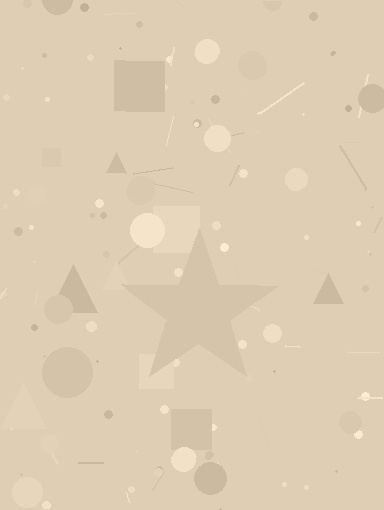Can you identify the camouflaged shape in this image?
The camouflaged shape is a star.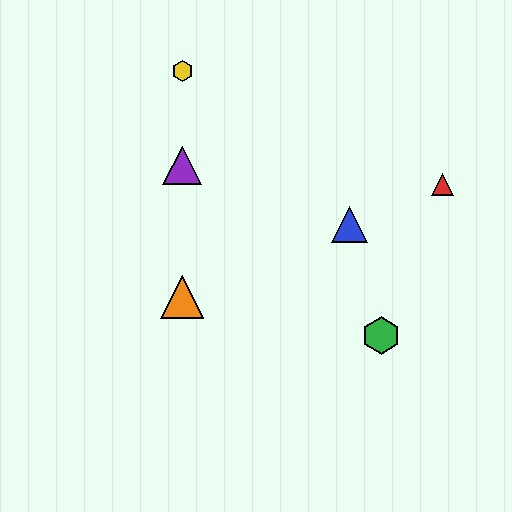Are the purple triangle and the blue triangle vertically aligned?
No, the purple triangle is at x≈182 and the blue triangle is at x≈350.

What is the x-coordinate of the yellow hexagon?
The yellow hexagon is at x≈182.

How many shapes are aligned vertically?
3 shapes (the yellow hexagon, the purple triangle, the orange triangle) are aligned vertically.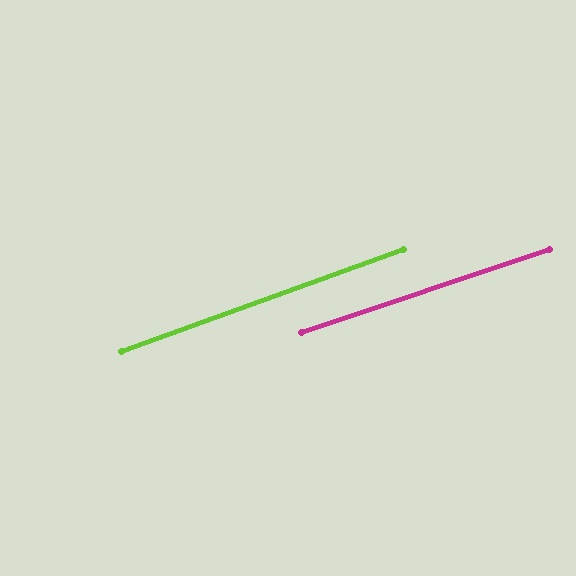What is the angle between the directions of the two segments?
Approximately 1 degree.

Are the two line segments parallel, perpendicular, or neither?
Parallel — their directions differ by only 1.3°.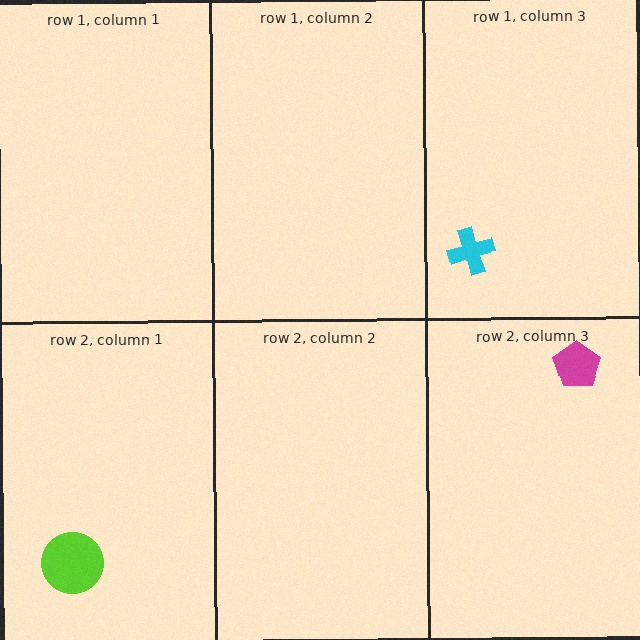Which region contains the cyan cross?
The row 1, column 3 region.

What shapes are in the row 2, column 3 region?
The magenta pentagon.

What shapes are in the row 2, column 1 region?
The lime circle.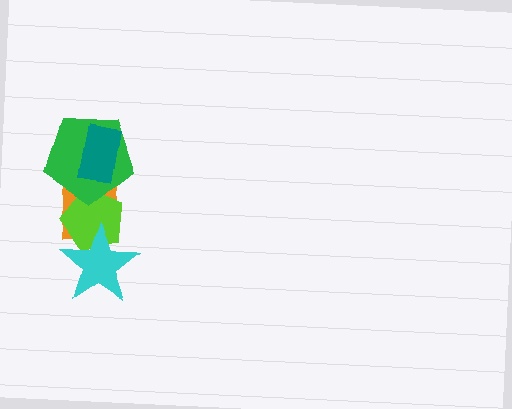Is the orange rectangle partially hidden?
Yes, it is partially covered by another shape.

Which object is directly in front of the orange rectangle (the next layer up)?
The lime pentagon is directly in front of the orange rectangle.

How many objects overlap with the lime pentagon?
3 objects overlap with the lime pentagon.